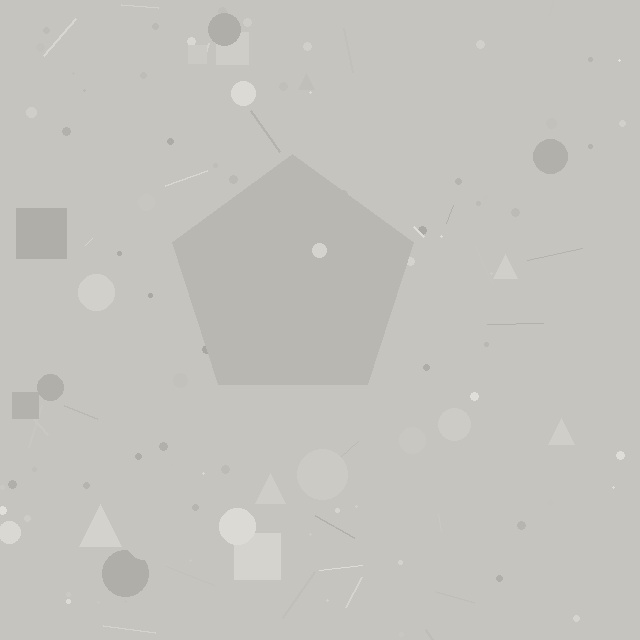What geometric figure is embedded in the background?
A pentagon is embedded in the background.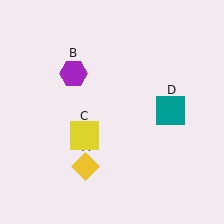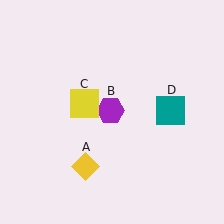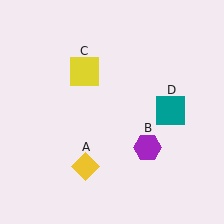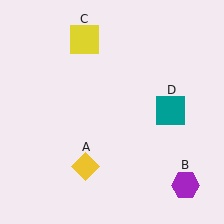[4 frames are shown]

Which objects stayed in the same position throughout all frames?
Yellow diamond (object A) and teal square (object D) remained stationary.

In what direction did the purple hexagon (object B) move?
The purple hexagon (object B) moved down and to the right.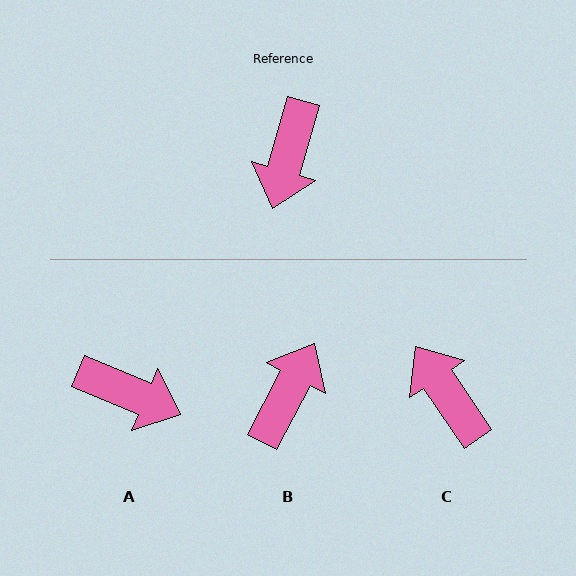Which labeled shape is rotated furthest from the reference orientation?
B, about 168 degrees away.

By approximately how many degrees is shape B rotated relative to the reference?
Approximately 168 degrees counter-clockwise.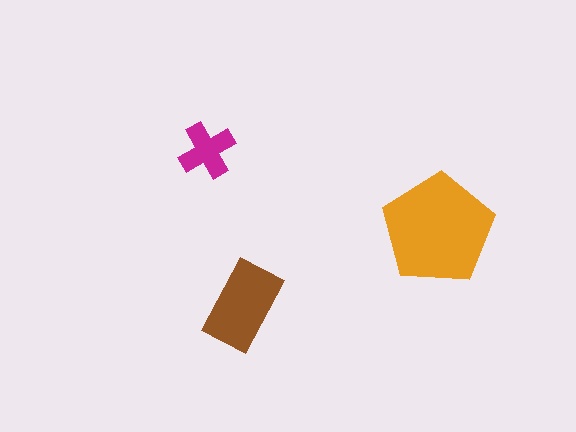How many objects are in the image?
There are 3 objects in the image.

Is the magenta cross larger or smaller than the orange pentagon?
Smaller.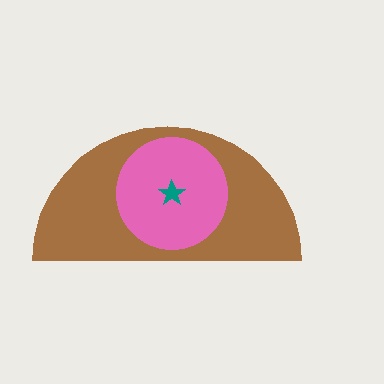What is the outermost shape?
The brown semicircle.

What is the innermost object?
The teal star.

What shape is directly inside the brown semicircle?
The pink circle.